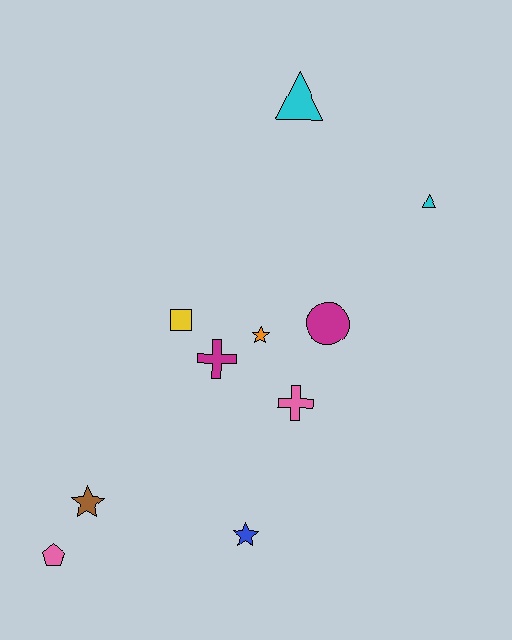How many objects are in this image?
There are 10 objects.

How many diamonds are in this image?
There are no diamonds.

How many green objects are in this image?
There are no green objects.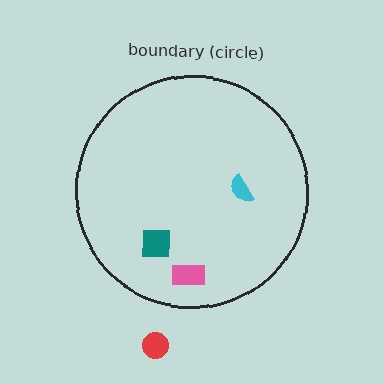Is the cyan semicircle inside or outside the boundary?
Inside.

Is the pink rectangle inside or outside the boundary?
Inside.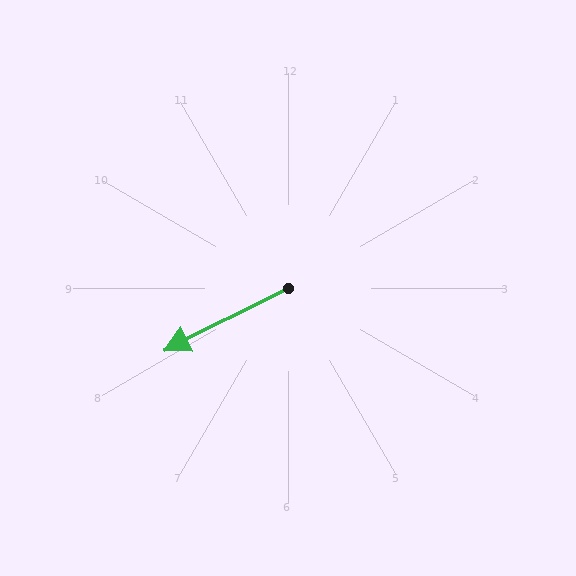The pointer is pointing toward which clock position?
Roughly 8 o'clock.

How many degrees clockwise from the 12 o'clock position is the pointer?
Approximately 243 degrees.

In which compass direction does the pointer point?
Southwest.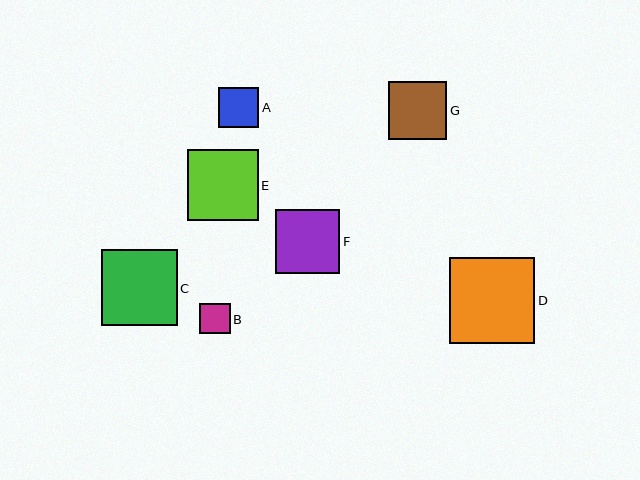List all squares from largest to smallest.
From largest to smallest: D, C, E, F, G, A, B.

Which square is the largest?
Square D is the largest with a size of approximately 86 pixels.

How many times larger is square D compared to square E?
Square D is approximately 1.2 times the size of square E.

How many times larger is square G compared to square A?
Square G is approximately 1.5 times the size of square A.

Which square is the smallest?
Square B is the smallest with a size of approximately 30 pixels.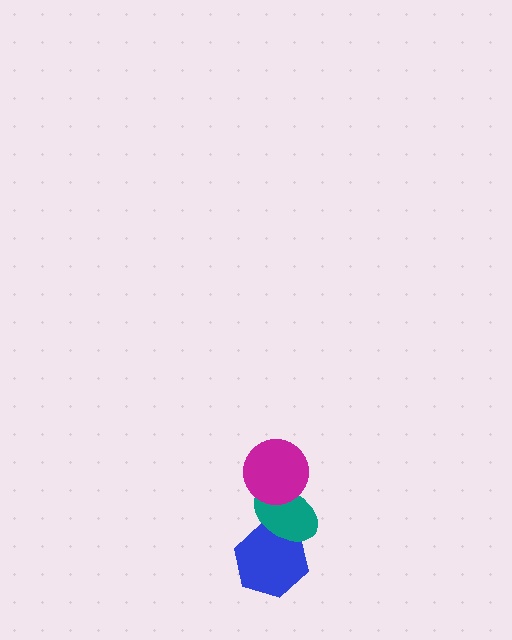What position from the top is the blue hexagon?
The blue hexagon is 3rd from the top.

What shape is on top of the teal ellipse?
The magenta circle is on top of the teal ellipse.